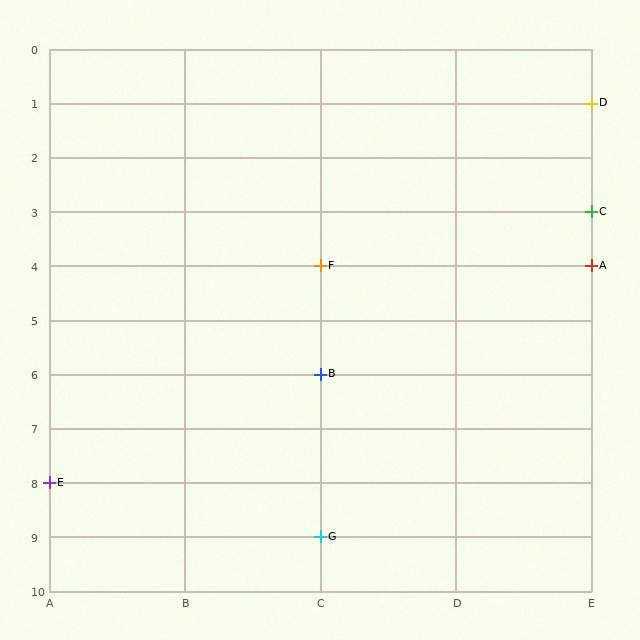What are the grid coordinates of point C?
Point C is at grid coordinates (E, 3).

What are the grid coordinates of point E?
Point E is at grid coordinates (A, 8).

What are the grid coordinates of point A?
Point A is at grid coordinates (E, 4).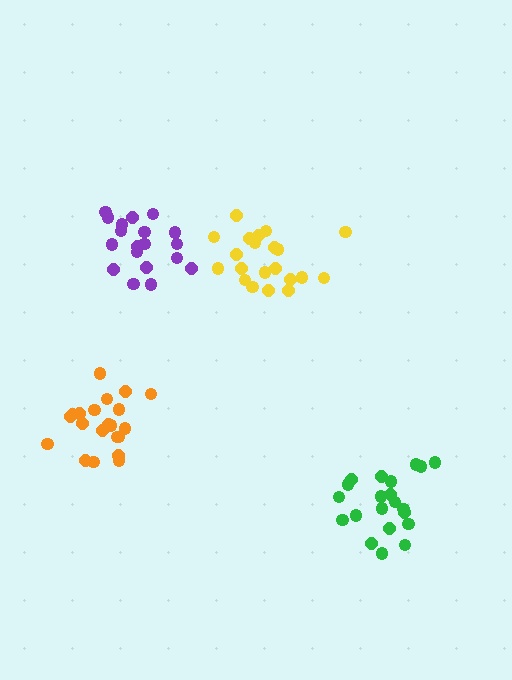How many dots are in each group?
Group 1: 21 dots, Group 2: 19 dots, Group 3: 21 dots, Group 4: 21 dots (82 total).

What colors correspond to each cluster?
The clusters are colored: green, purple, yellow, orange.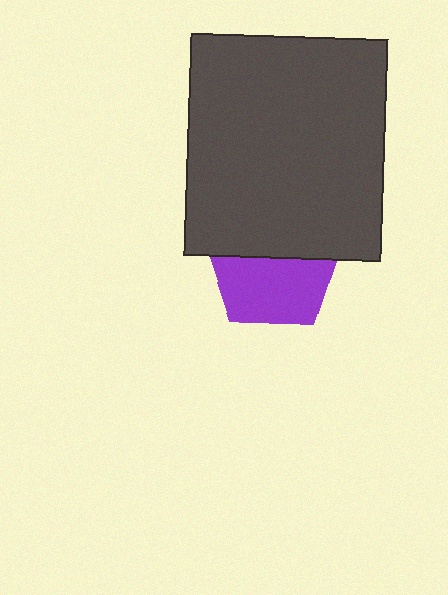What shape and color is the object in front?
The object in front is a dark gray rectangle.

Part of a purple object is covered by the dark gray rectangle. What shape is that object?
It is a pentagon.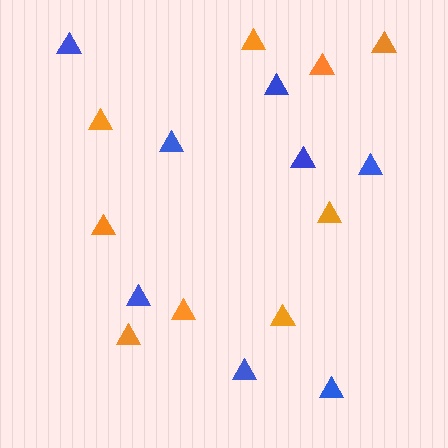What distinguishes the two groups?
There are 2 groups: one group of blue triangles (8) and one group of orange triangles (9).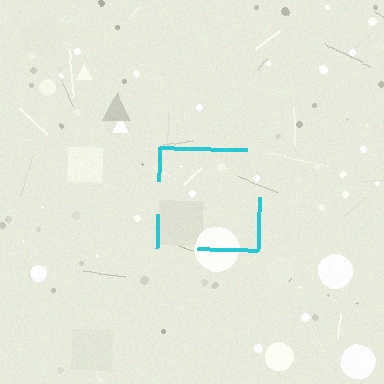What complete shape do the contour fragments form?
The contour fragments form a square.